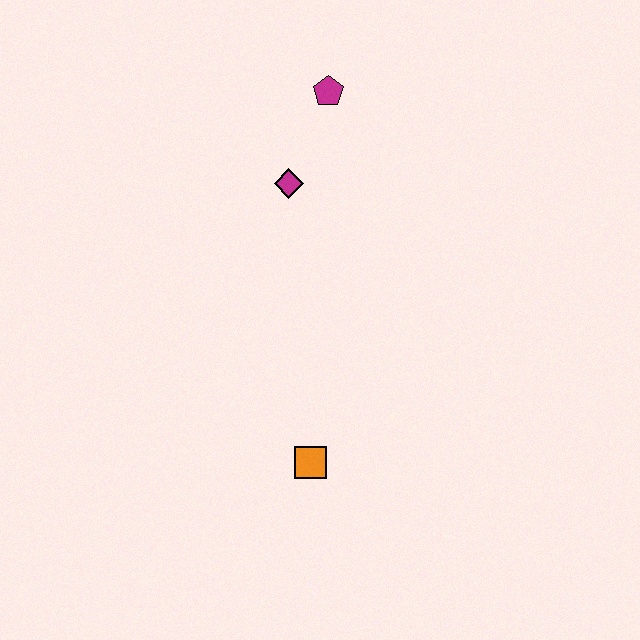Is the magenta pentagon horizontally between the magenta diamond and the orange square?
No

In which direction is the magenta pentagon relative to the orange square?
The magenta pentagon is above the orange square.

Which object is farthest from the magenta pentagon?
The orange square is farthest from the magenta pentagon.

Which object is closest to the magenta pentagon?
The magenta diamond is closest to the magenta pentagon.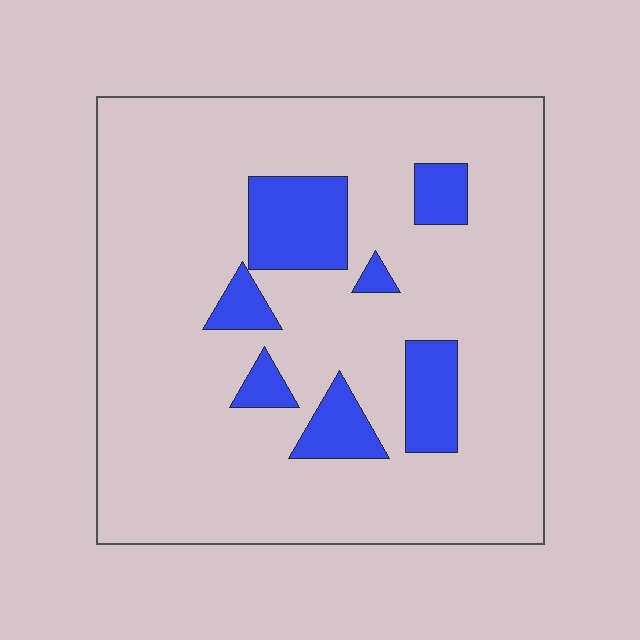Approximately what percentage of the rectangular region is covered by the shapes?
Approximately 15%.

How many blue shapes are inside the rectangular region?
7.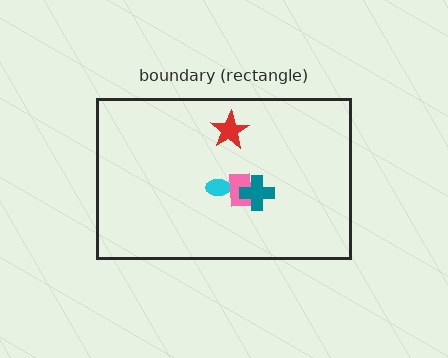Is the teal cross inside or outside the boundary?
Inside.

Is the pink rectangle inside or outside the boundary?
Inside.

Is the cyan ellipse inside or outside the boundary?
Inside.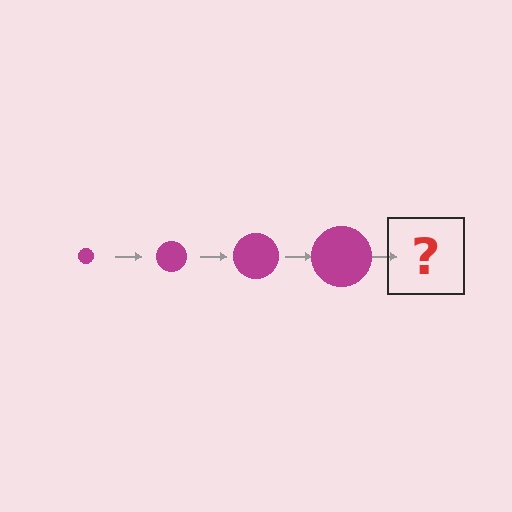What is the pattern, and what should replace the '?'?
The pattern is that the circle gets progressively larger each step. The '?' should be a magenta circle, larger than the previous one.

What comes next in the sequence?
The next element should be a magenta circle, larger than the previous one.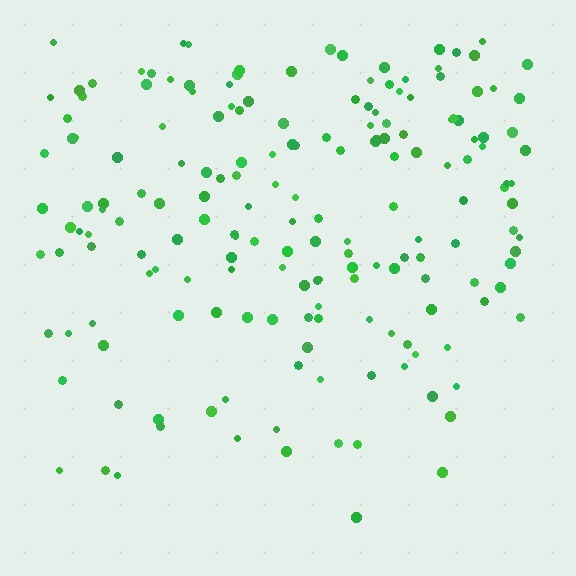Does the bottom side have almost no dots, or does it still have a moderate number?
Still a moderate number, just noticeably fewer than the top.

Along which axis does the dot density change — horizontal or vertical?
Vertical.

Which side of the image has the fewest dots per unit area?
The bottom.